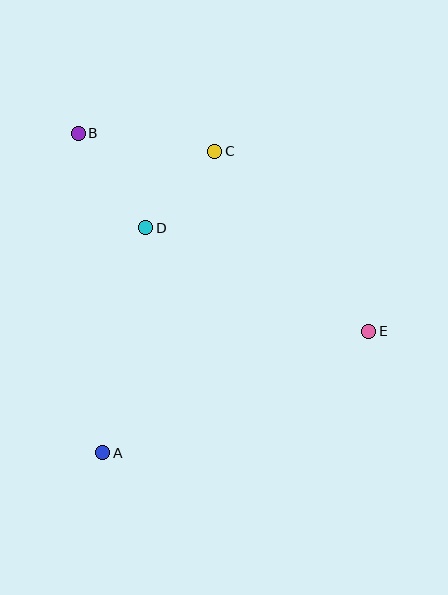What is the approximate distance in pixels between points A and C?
The distance between A and C is approximately 322 pixels.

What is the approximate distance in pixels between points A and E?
The distance between A and E is approximately 293 pixels.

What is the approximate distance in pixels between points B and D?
The distance between B and D is approximately 116 pixels.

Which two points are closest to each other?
Points C and D are closest to each other.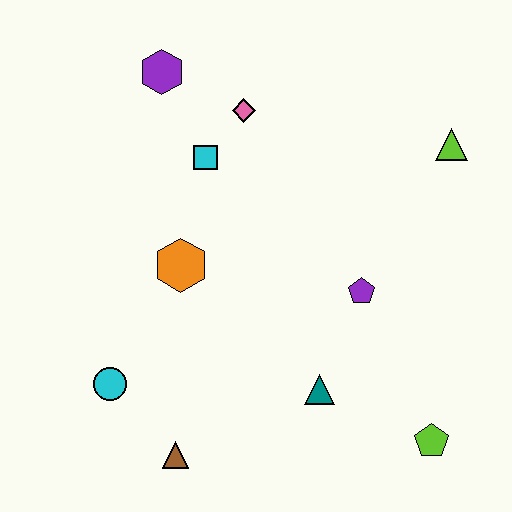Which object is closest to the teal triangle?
The purple pentagon is closest to the teal triangle.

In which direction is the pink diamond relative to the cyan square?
The pink diamond is above the cyan square.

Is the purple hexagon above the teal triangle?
Yes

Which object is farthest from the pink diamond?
The lime pentagon is farthest from the pink diamond.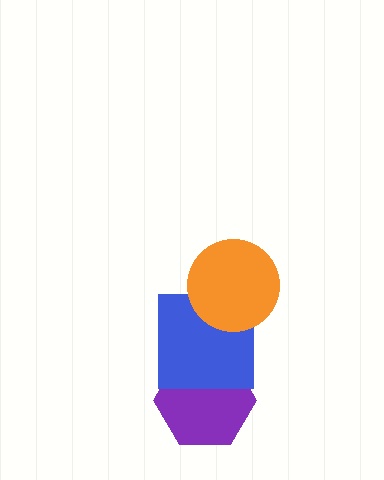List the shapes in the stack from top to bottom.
From top to bottom: the orange circle, the blue square, the purple hexagon.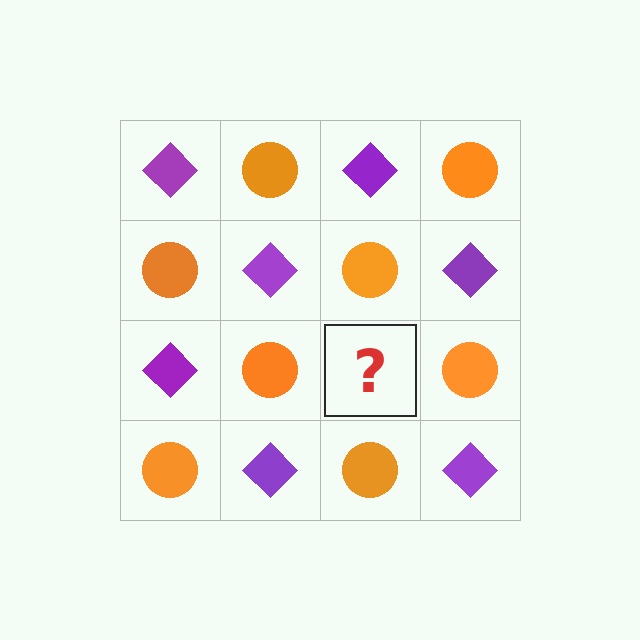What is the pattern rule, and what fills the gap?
The rule is that it alternates purple diamond and orange circle in a checkerboard pattern. The gap should be filled with a purple diamond.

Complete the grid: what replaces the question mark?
The question mark should be replaced with a purple diamond.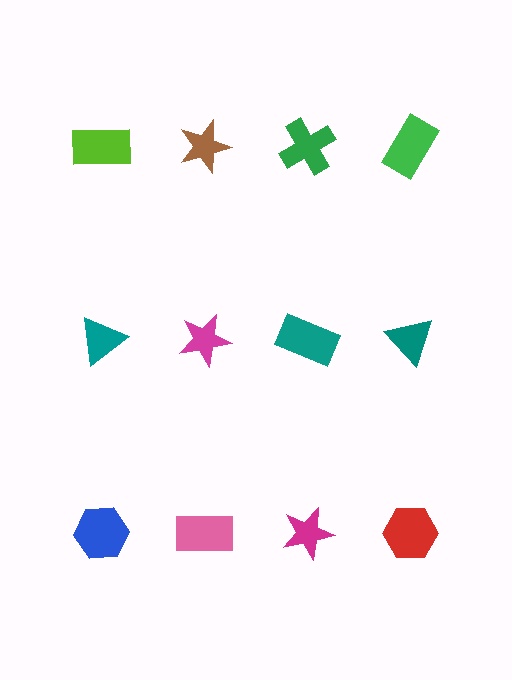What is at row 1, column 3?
A green cross.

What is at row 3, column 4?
A red hexagon.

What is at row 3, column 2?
A pink rectangle.